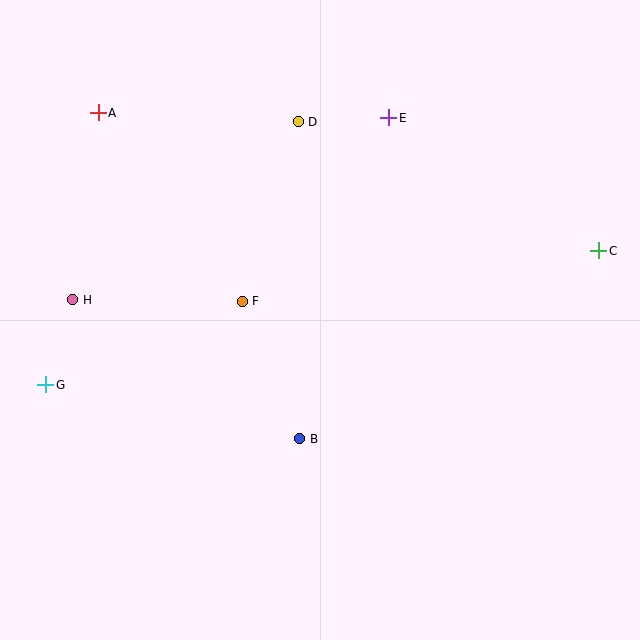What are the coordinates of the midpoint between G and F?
The midpoint between G and F is at (144, 343).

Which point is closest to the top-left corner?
Point A is closest to the top-left corner.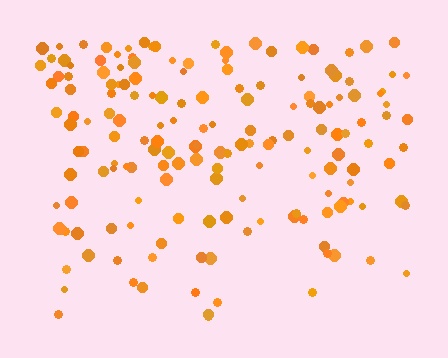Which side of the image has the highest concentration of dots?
The top.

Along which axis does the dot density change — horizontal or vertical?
Vertical.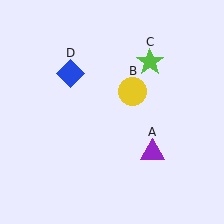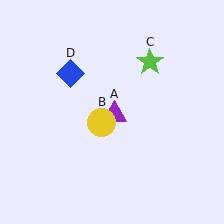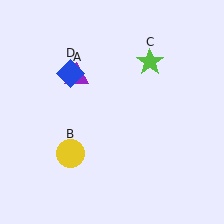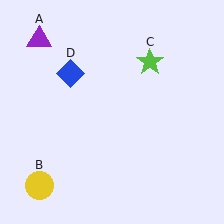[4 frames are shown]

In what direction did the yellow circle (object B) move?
The yellow circle (object B) moved down and to the left.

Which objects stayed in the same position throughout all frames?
Lime star (object C) and blue diamond (object D) remained stationary.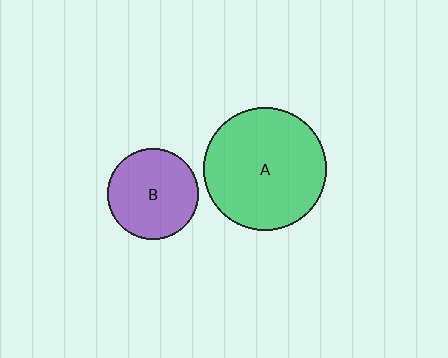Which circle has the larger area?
Circle A (green).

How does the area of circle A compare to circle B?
Approximately 1.8 times.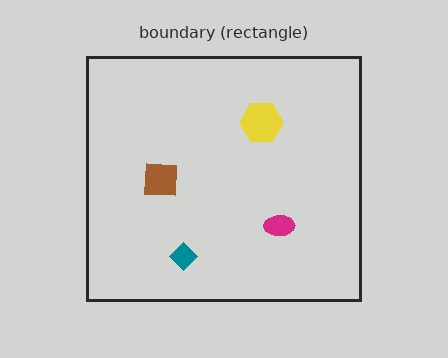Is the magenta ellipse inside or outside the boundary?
Inside.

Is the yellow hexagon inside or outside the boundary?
Inside.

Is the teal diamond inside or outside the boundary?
Inside.